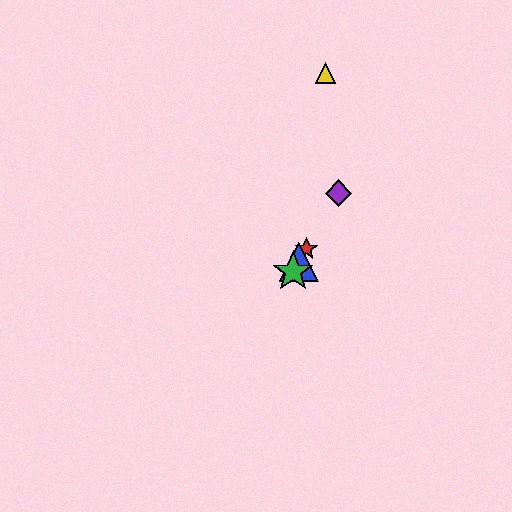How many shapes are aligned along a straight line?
4 shapes (the red star, the blue triangle, the green star, the purple diamond) are aligned along a straight line.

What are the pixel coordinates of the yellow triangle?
The yellow triangle is at (326, 73).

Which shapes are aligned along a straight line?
The red star, the blue triangle, the green star, the purple diamond are aligned along a straight line.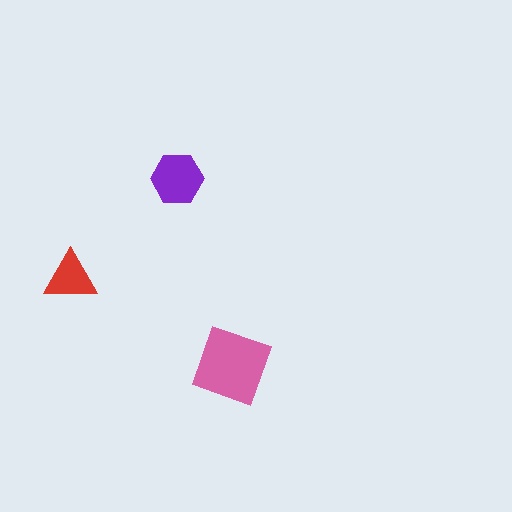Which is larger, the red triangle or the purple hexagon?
The purple hexagon.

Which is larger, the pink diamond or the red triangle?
The pink diamond.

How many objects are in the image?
There are 3 objects in the image.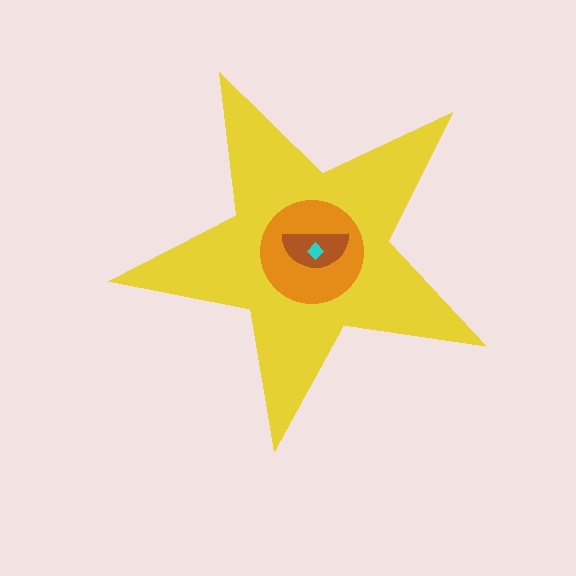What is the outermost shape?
The yellow star.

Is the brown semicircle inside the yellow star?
Yes.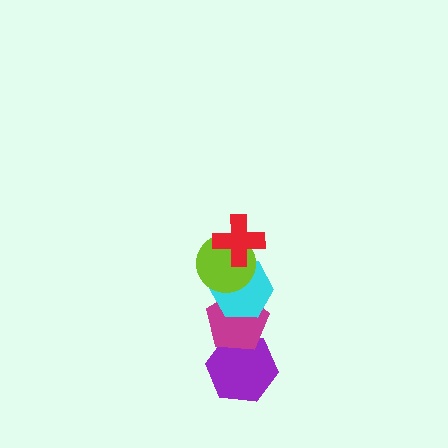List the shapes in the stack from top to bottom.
From top to bottom: the red cross, the lime circle, the cyan hexagon, the magenta pentagon, the purple hexagon.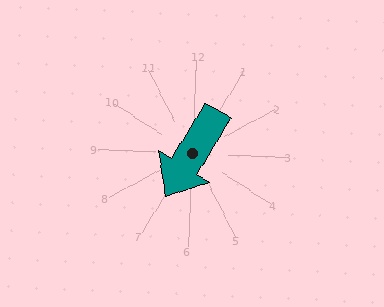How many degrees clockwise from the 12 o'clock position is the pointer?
Approximately 209 degrees.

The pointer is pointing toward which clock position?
Roughly 7 o'clock.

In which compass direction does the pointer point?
Southwest.